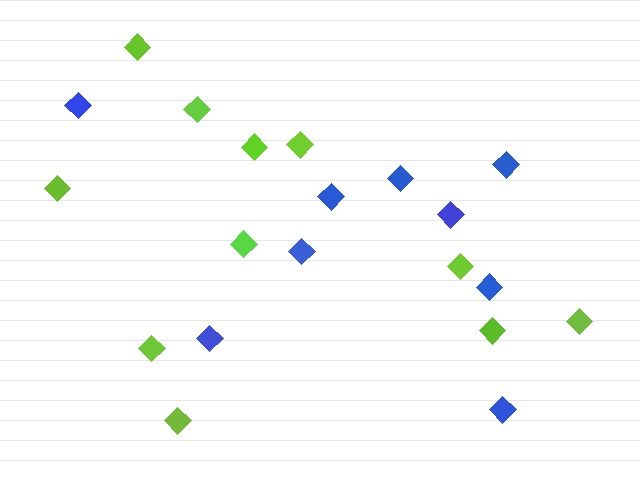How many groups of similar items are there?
There are 2 groups: one group of lime diamonds (11) and one group of blue diamonds (9).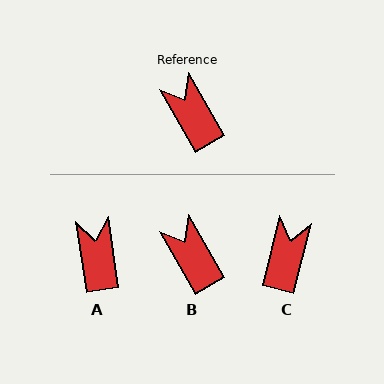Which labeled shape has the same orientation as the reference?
B.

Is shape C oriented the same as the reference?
No, it is off by about 44 degrees.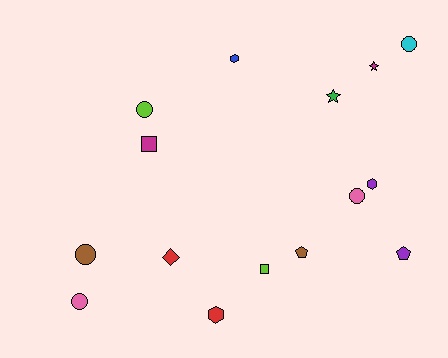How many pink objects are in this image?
There are 2 pink objects.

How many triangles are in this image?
There are no triangles.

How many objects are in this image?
There are 15 objects.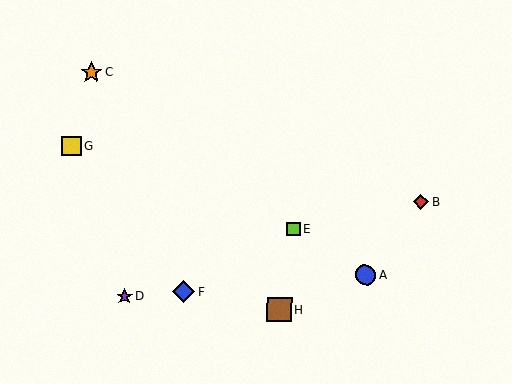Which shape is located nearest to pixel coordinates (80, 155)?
The yellow square (labeled G) at (72, 146) is nearest to that location.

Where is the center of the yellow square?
The center of the yellow square is at (72, 146).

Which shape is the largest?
The brown square (labeled H) is the largest.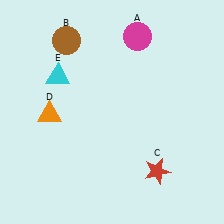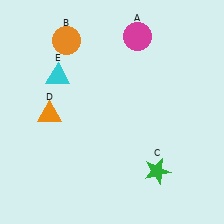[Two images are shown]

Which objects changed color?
B changed from brown to orange. C changed from red to green.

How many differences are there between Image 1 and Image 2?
There are 2 differences between the two images.